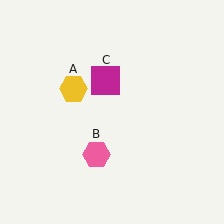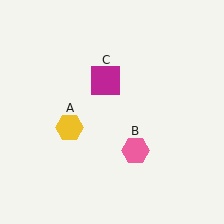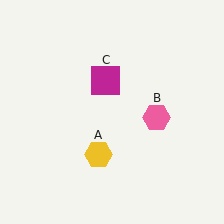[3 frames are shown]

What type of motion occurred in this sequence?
The yellow hexagon (object A), pink hexagon (object B) rotated counterclockwise around the center of the scene.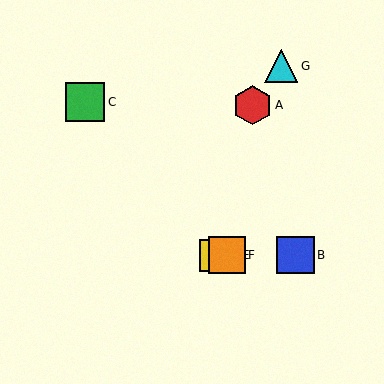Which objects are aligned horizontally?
Objects B, D, E, F are aligned horizontally.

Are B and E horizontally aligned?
Yes, both are at y≈255.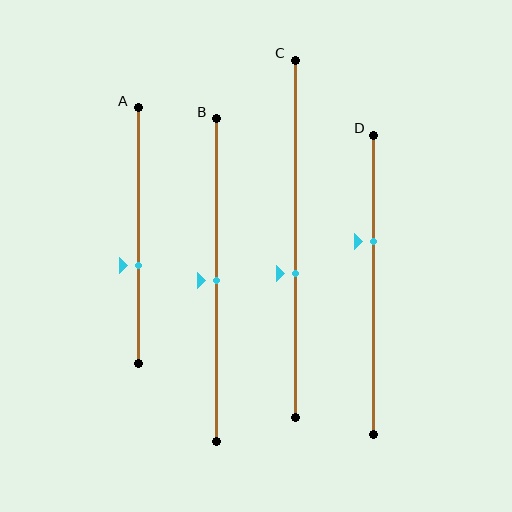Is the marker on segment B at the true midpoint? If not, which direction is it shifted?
Yes, the marker on segment B is at the true midpoint.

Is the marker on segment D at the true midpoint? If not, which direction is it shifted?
No, the marker on segment D is shifted upward by about 15% of the segment length.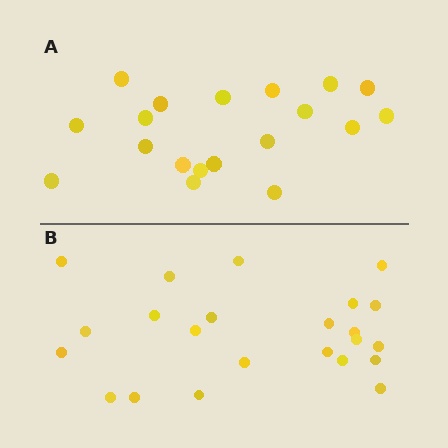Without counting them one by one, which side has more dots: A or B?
Region B (the bottom region) has more dots.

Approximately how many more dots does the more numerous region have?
Region B has about 4 more dots than region A.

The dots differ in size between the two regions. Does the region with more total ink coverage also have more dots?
No. Region A has more total ink coverage because its dots are larger, but region B actually contains more individual dots. Total area can be misleading — the number of items is what matters here.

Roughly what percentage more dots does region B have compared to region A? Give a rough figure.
About 20% more.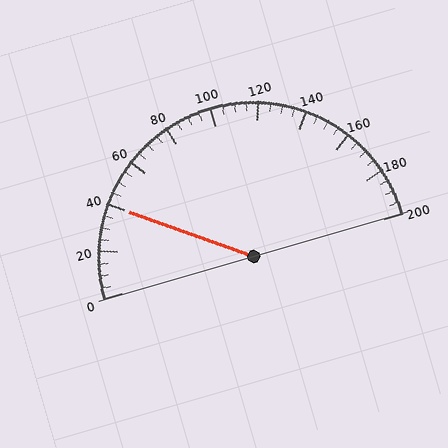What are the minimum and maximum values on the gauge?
The gauge ranges from 0 to 200.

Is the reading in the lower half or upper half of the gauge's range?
The reading is in the lower half of the range (0 to 200).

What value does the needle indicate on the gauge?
The needle indicates approximately 40.